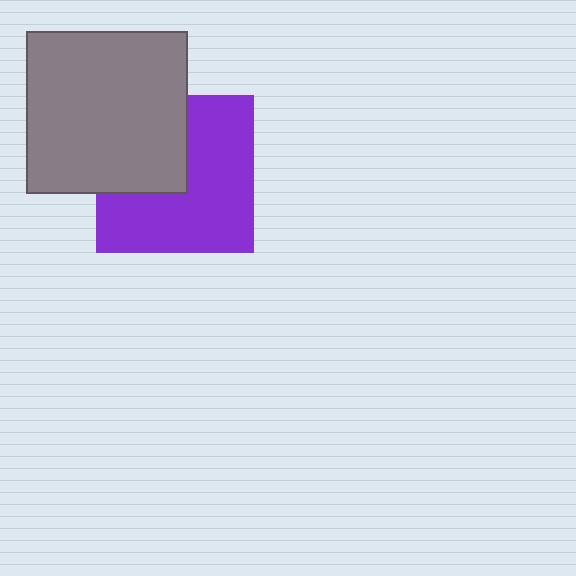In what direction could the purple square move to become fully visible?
The purple square could move toward the lower-right. That would shift it out from behind the gray square entirely.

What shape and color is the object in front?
The object in front is a gray square.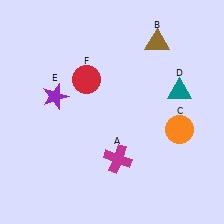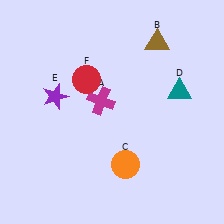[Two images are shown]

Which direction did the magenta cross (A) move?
The magenta cross (A) moved up.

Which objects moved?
The objects that moved are: the magenta cross (A), the orange circle (C).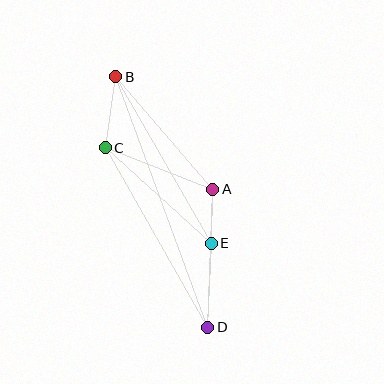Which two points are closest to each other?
Points A and E are closest to each other.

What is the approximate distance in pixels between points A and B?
The distance between A and B is approximately 149 pixels.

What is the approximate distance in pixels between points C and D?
The distance between C and D is approximately 207 pixels.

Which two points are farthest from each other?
Points B and D are farthest from each other.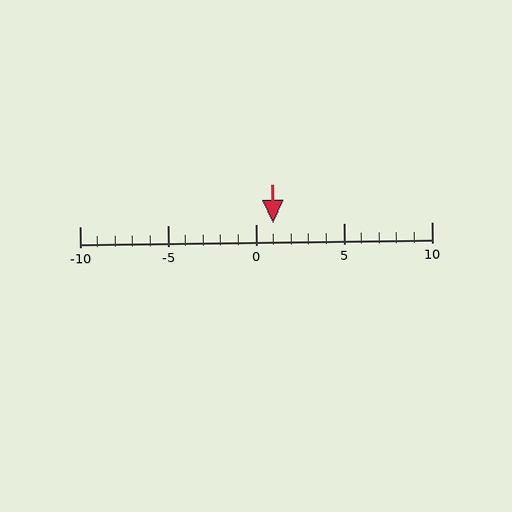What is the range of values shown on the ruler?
The ruler shows values from -10 to 10.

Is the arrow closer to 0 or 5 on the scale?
The arrow is closer to 0.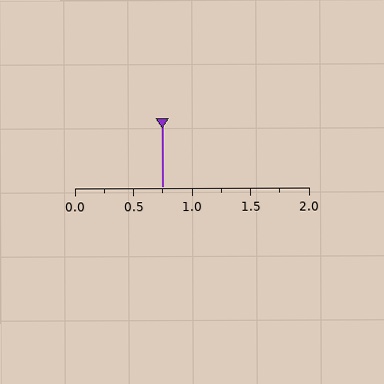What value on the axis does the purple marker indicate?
The marker indicates approximately 0.75.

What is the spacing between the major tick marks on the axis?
The major ticks are spaced 0.5 apart.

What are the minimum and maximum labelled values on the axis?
The axis runs from 0.0 to 2.0.